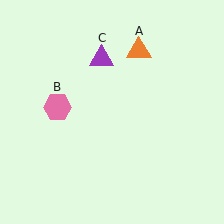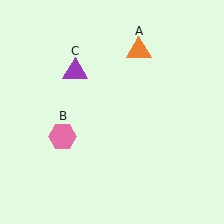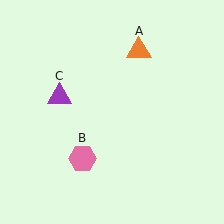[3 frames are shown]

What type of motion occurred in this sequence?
The pink hexagon (object B), purple triangle (object C) rotated counterclockwise around the center of the scene.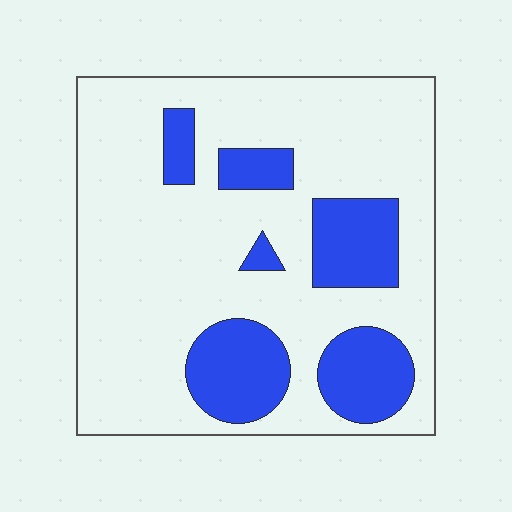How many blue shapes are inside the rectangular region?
6.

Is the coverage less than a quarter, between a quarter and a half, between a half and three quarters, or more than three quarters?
Less than a quarter.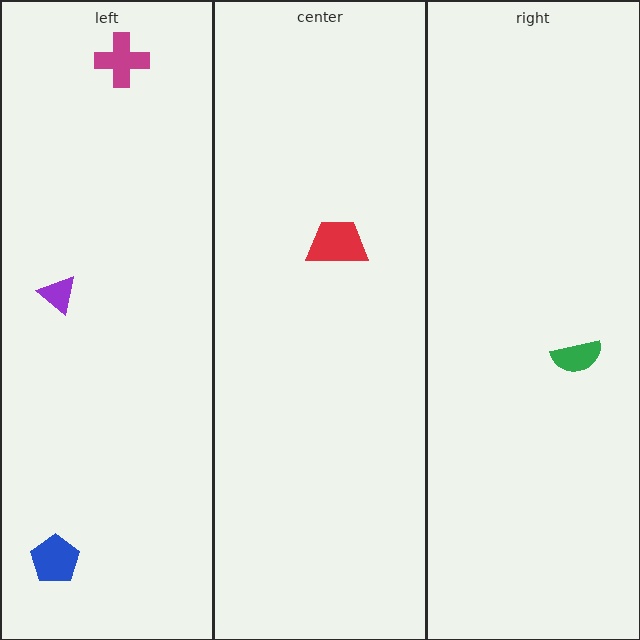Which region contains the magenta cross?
The left region.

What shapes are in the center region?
The red trapezoid.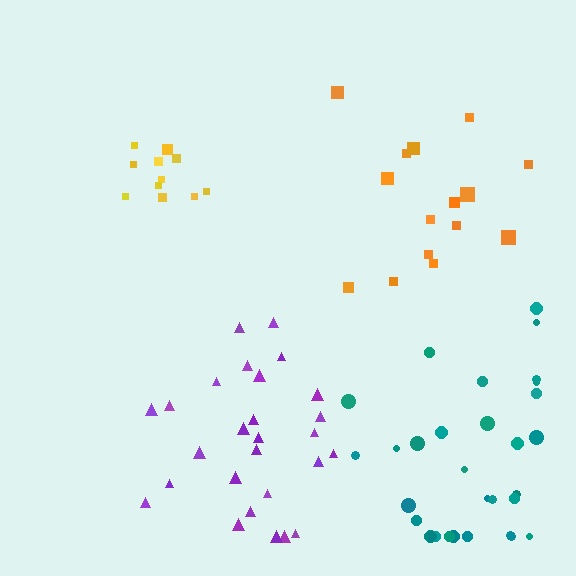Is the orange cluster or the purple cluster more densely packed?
Purple.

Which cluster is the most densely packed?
Yellow.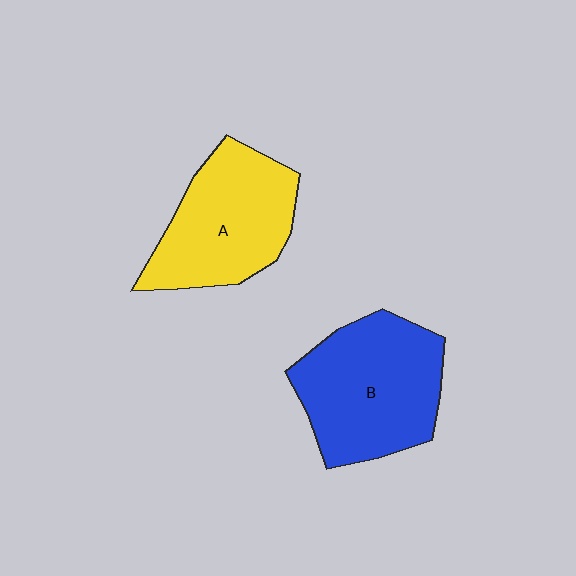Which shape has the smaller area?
Shape A (yellow).